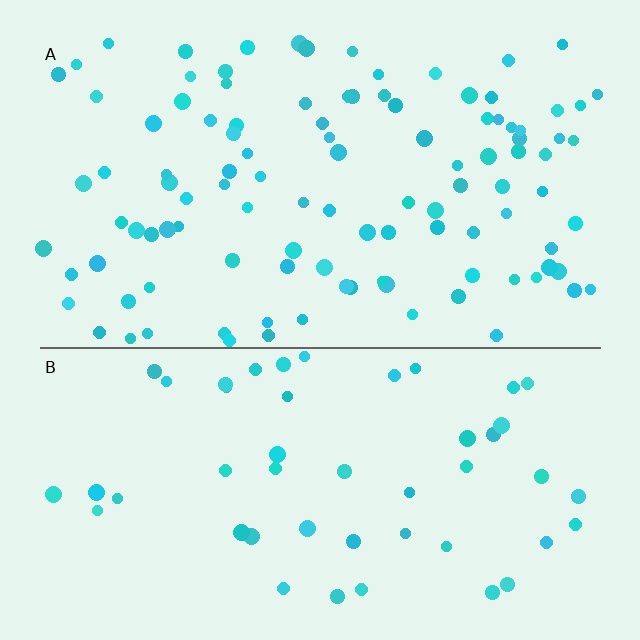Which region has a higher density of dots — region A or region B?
A (the top).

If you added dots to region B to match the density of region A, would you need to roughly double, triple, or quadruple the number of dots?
Approximately double.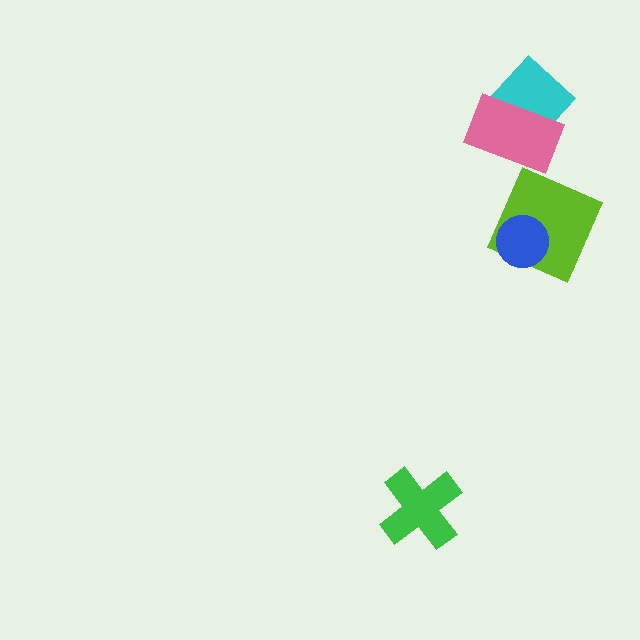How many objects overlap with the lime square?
1 object overlaps with the lime square.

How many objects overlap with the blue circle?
1 object overlaps with the blue circle.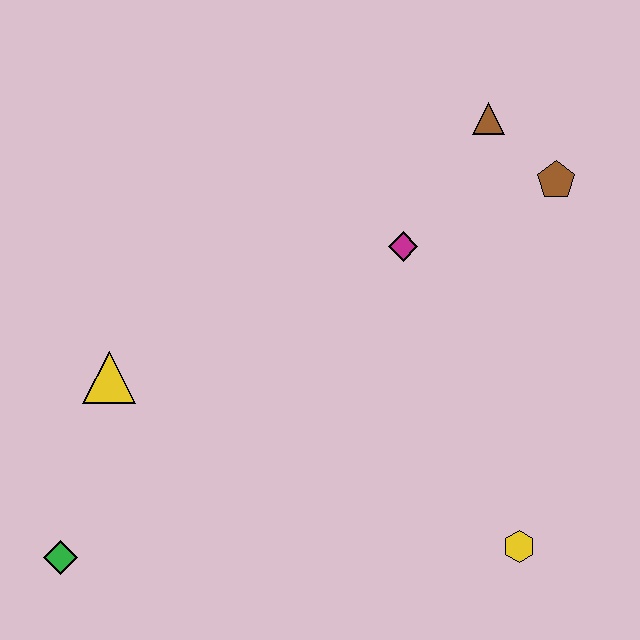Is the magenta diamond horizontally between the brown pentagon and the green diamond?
Yes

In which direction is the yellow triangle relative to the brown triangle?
The yellow triangle is to the left of the brown triangle.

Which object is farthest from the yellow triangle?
The brown pentagon is farthest from the yellow triangle.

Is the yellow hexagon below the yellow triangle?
Yes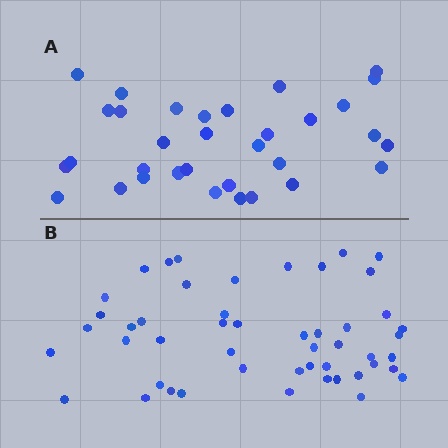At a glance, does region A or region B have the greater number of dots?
Region B (the bottom region) has more dots.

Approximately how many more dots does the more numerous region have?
Region B has approximately 15 more dots than region A.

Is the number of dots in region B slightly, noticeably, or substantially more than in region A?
Region B has substantially more. The ratio is roughly 1.5 to 1.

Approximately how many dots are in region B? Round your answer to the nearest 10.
About 50 dots. (The exact count is 49, which rounds to 50.)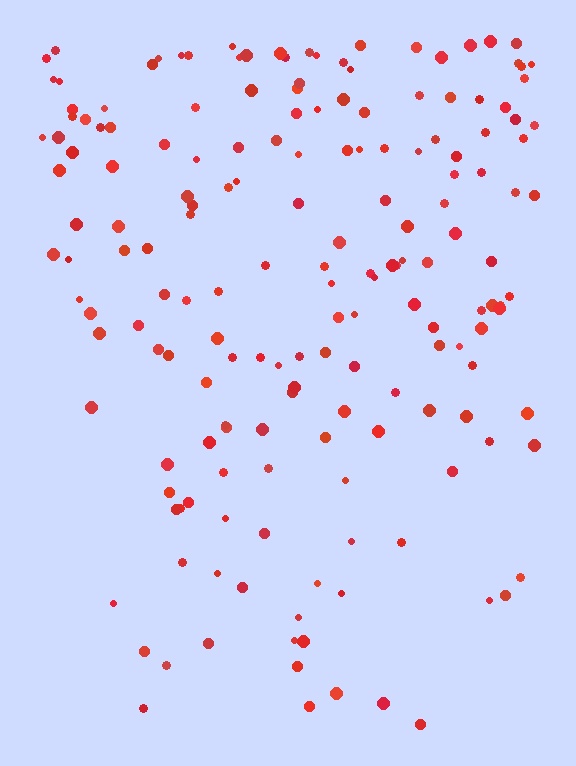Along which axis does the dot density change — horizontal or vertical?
Vertical.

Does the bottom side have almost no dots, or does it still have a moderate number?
Still a moderate number, just noticeably fewer than the top.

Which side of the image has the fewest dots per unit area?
The bottom.